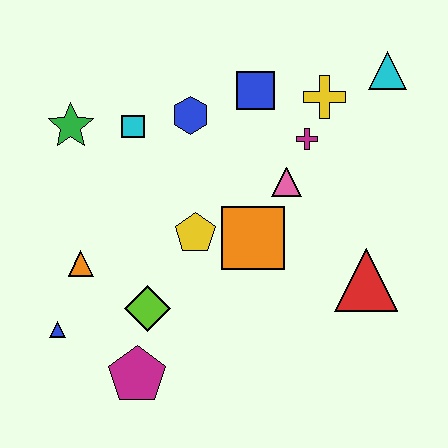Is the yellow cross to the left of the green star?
No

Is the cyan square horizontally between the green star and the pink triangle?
Yes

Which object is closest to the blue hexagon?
The cyan square is closest to the blue hexagon.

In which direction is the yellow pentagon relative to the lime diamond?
The yellow pentagon is above the lime diamond.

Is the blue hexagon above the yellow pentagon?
Yes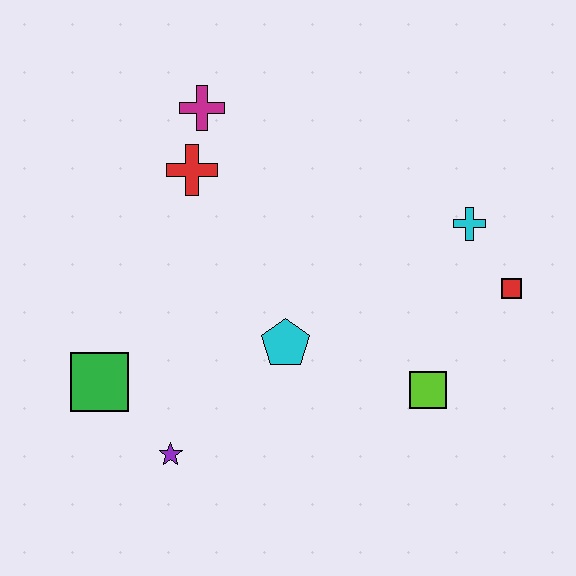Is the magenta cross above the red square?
Yes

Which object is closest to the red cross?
The magenta cross is closest to the red cross.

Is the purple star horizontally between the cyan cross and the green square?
Yes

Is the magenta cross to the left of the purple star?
No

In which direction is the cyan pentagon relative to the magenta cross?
The cyan pentagon is below the magenta cross.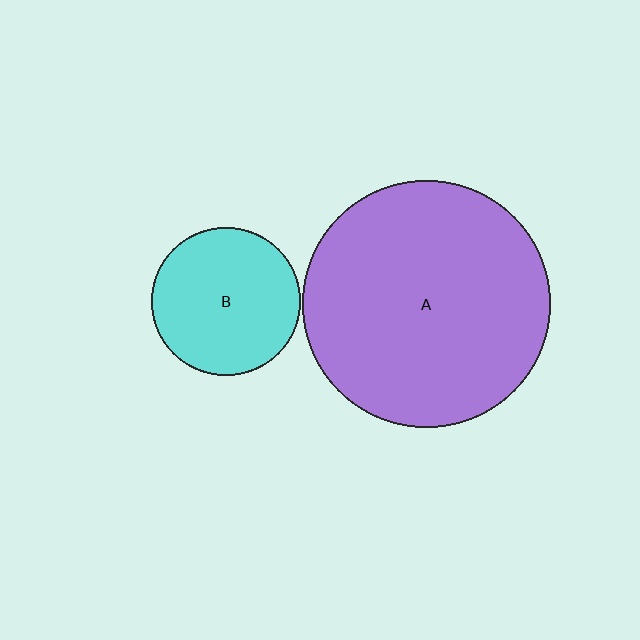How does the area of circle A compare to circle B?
Approximately 2.8 times.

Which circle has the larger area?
Circle A (purple).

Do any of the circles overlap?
No, none of the circles overlap.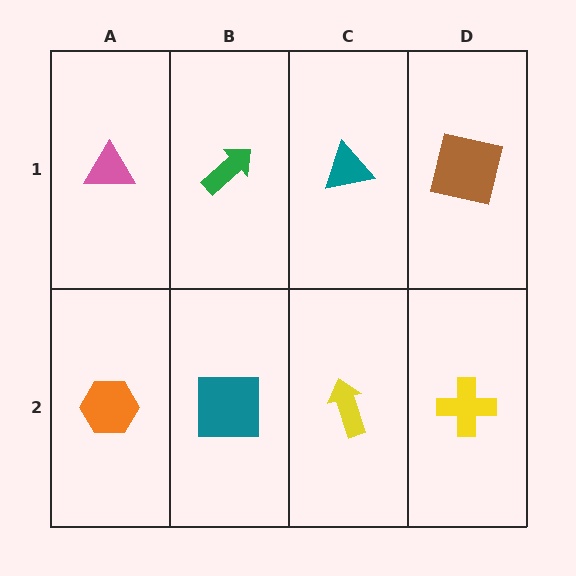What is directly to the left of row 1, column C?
A green arrow.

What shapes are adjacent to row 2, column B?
A green arrow (row 1, column B), an orange hexagon (row 2, column A), a yellow arrow (row 2, column C).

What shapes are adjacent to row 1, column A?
An orange hexagon (row 2, column A), a green arrow (row 1, column B).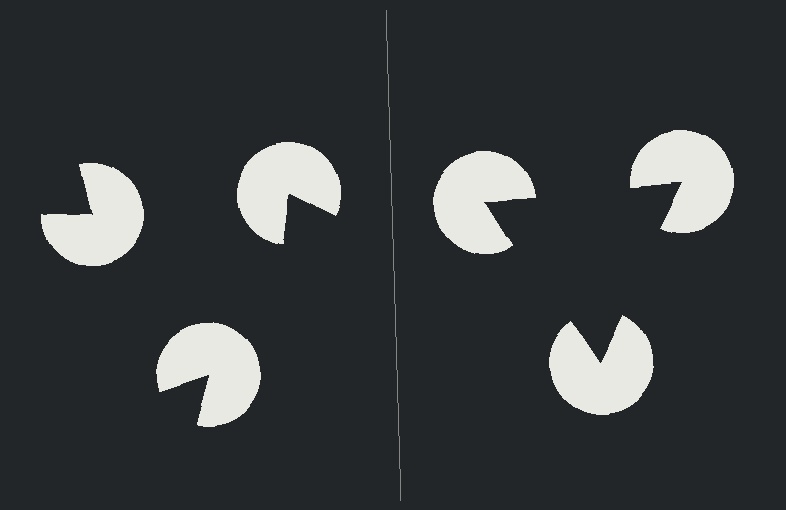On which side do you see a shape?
An illusory triangle appears on the right side. On the left side the wedge cuts are rotated, so no coherent shape forms.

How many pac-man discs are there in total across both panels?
6 — 3 on each side.